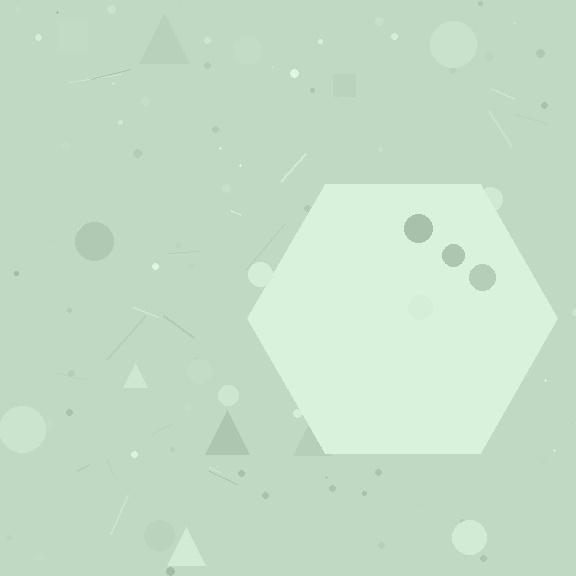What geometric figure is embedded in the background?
A hexagon is embedded in the background.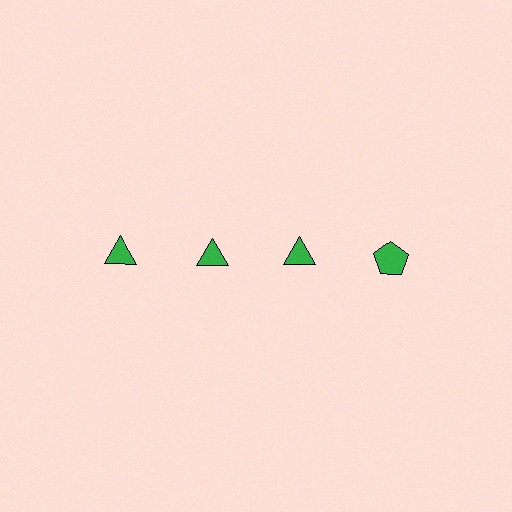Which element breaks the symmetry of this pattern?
The green pentagon in the top row, second from right column breaks the symmetry. All other shapes are green triangles.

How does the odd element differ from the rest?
It has a different shape: pentagon instead of triangle.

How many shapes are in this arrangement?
There are 4 shapes arranged in a grid pattern.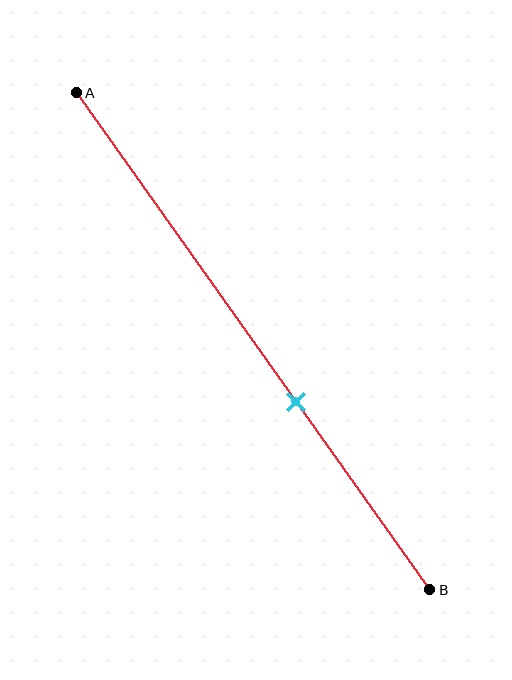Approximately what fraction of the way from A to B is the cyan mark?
The cyan mark is approximately 60% of the way from A to B.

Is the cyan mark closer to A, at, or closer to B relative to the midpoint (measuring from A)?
The cyan mark is closer to point B than the midpoint of segment AB.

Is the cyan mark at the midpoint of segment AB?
No, the mark is at about 60% from A, not at the 50% midpoint.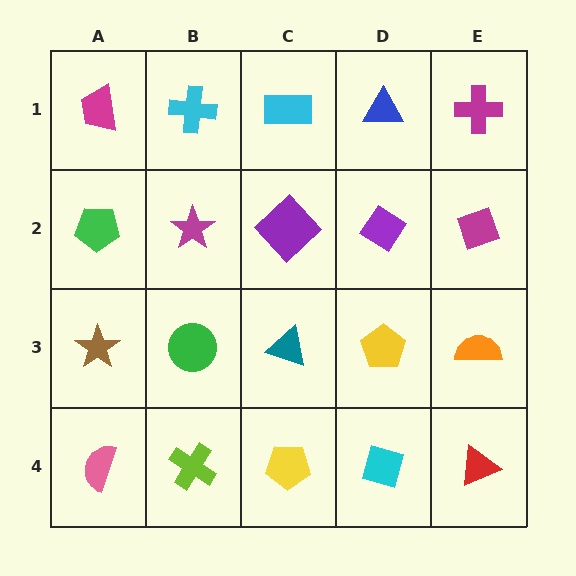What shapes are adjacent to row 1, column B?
A magenta star (row 2, column B), a magenta trapezoid (row 1, column A), a cyan rectangle (row 1, column C).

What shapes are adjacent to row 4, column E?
An orange semicircle (row 3, column E), a cyan diamond (row 4, column D).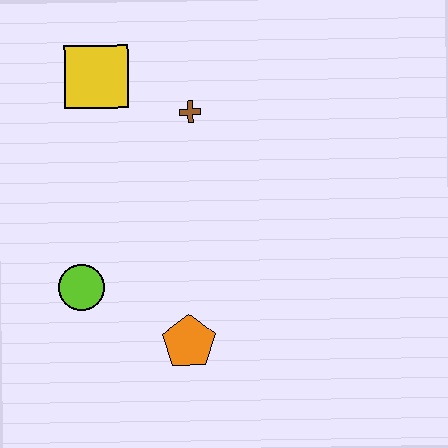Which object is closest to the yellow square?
The brown cross is closest to the yellow square.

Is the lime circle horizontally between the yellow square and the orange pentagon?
No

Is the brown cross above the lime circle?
Yes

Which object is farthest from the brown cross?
The orange pentagon is farthest from the brown cross.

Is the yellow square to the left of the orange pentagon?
Yes